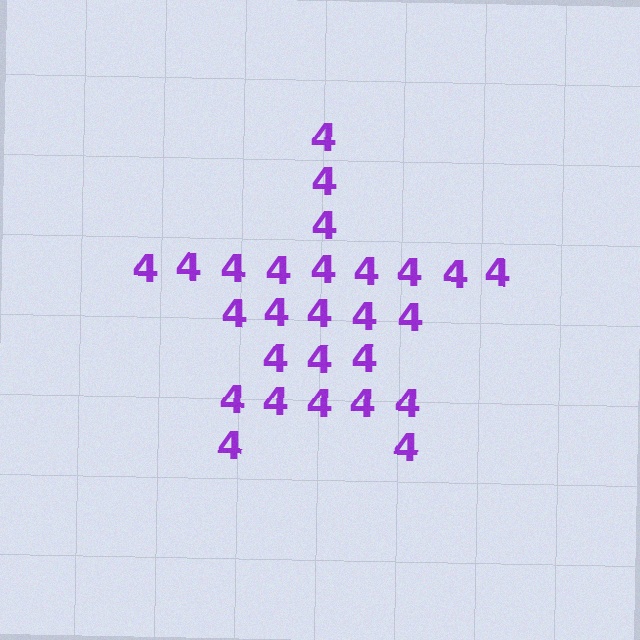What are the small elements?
The small elements are digit 4's.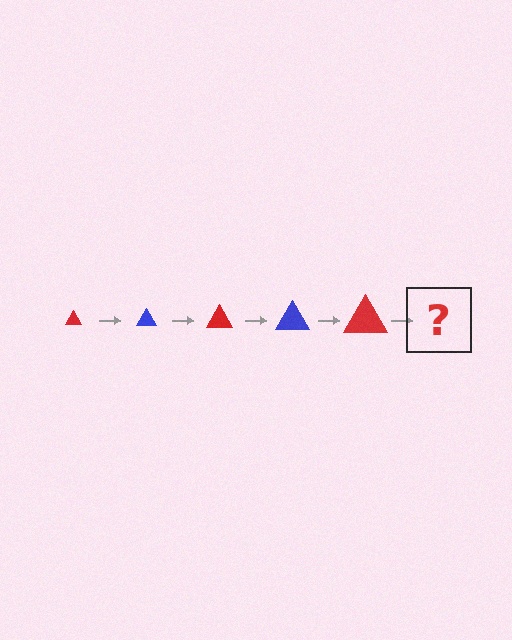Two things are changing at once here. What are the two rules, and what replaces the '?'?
The two rules are that the triangle grows larger each step and the color cycles through red and blue. The '?' should be a blue triangle, larger than the previous one.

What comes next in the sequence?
The next element should be a blue triangle, larger than the previous one.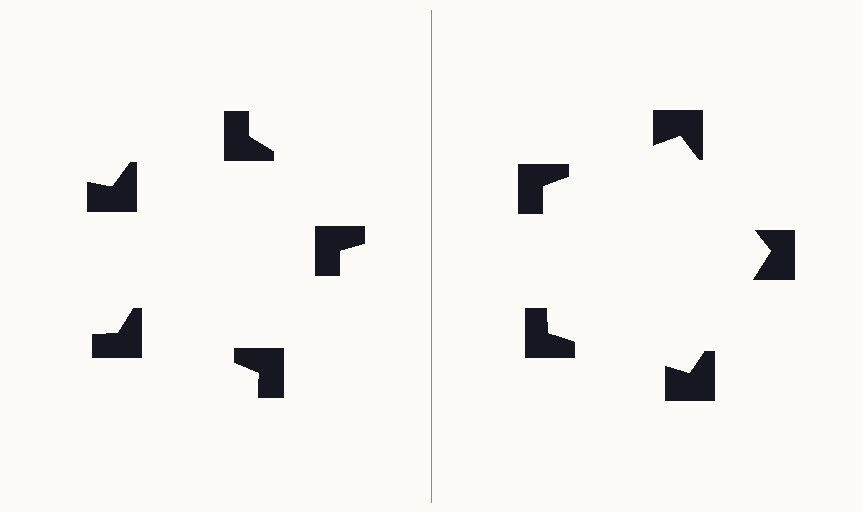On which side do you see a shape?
An illusory pentagon appears on the right side. On the left side the wedge cuts are rotated, so no coherent shape forms.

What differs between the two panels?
The notched squares are positioned identically on both sides; only the wedge orientations differ. On the right they align to a pentagon; on the left they are misaligned.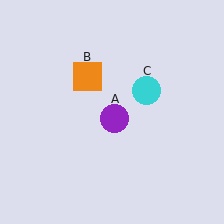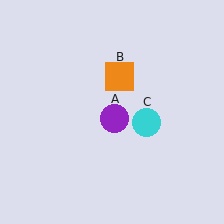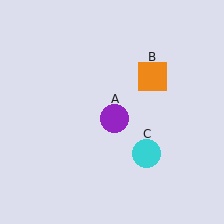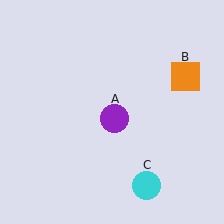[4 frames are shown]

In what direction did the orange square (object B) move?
The orange square (object B) moved right.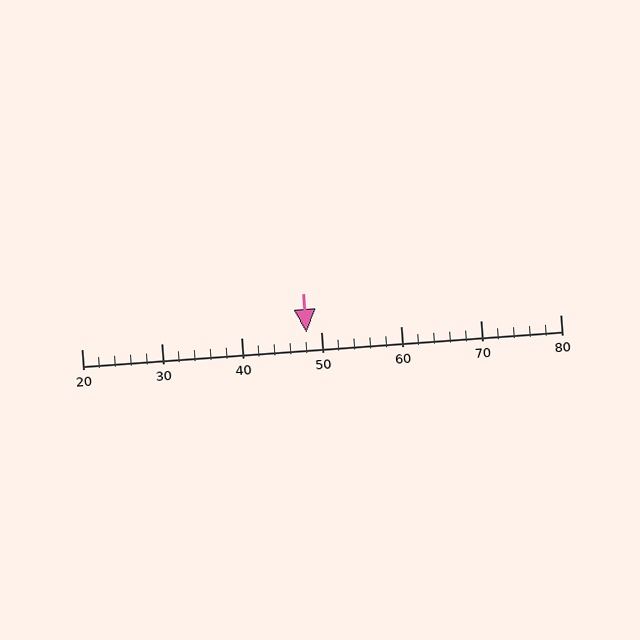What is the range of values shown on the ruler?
The ruler shows values from 20 to 80.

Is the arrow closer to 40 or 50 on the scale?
The arrow is closer to 50.